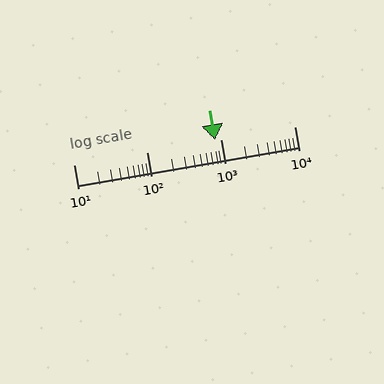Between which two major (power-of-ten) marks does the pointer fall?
The pointer is between 100 and 1000.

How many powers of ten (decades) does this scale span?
The scale spans 3 decades, from 10 to 10000.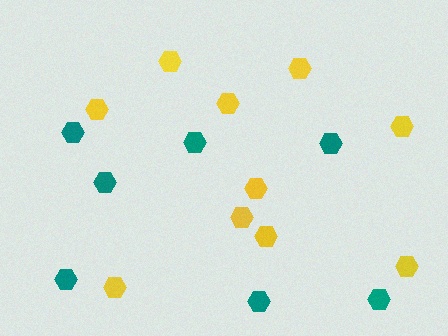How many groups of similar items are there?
There are 2 groups: one group of teal hexagons (7) and one group of yellow hexagons (10).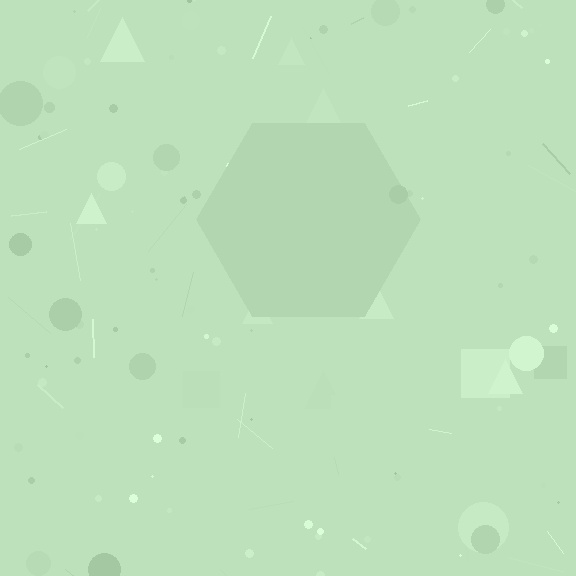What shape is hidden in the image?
A hexagon is hidden in the image.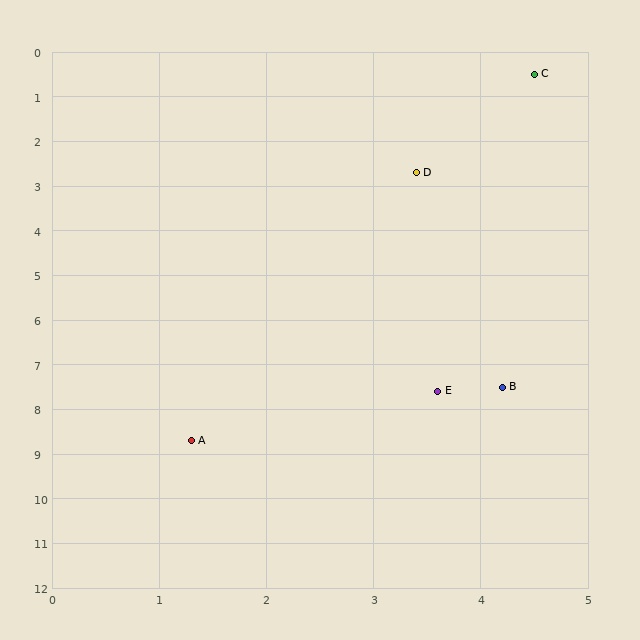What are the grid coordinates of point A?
Point A is at approximately (1.3, 8.7).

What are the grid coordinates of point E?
Point E is at approximately (3.6, 7.6).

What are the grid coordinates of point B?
Point B is at approximately (4.2, 7.5).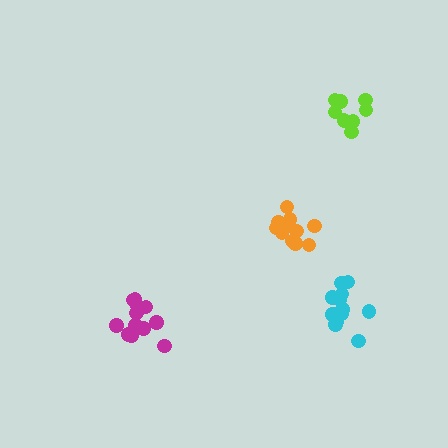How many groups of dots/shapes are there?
There are 4 groups.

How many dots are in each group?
Group 1: 13 dots, Group 2: 13 dots, Group 3: 12 dots, Group 4: 8 dots (46 total).